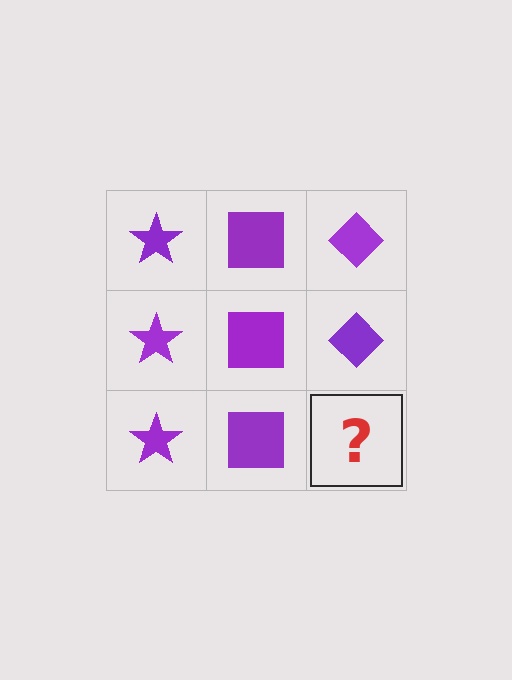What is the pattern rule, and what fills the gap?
The rule is that each column has a consistent shape. The gap should be filled with a purple diamond.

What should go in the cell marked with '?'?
The missing cell should contain a purple diamond.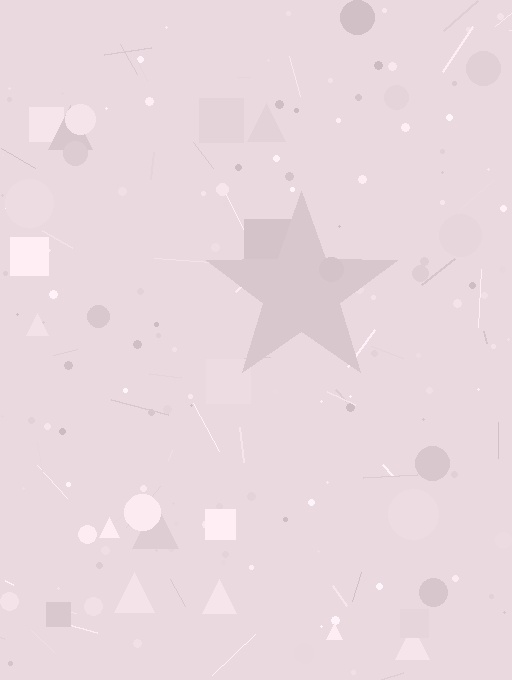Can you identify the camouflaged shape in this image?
The camouflaged shape is a star.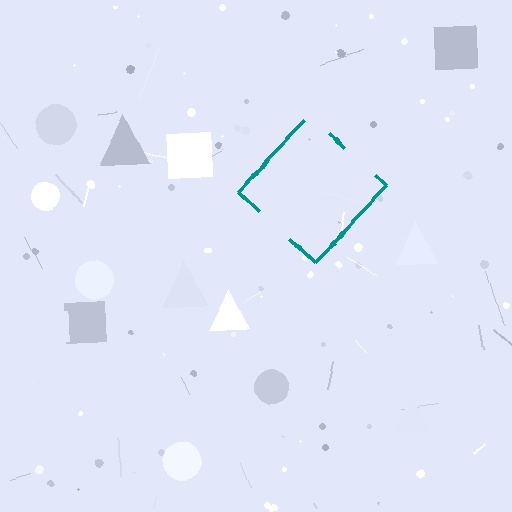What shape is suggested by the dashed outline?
The dashed outline suggests a diamond.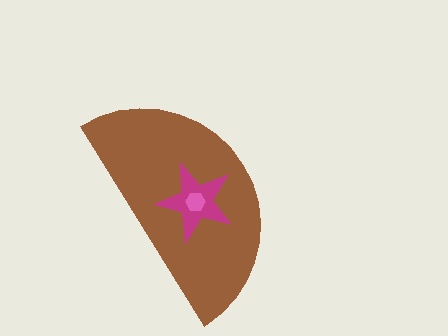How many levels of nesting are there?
3.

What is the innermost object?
The pink hexagon.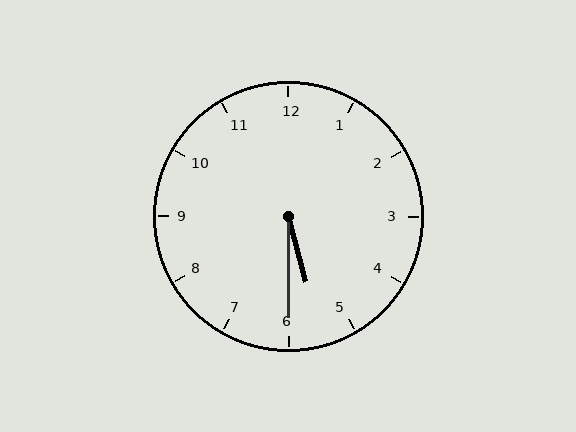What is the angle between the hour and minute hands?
Approximately 15 degrees.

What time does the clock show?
5:30.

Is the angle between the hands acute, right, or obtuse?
It is acute.